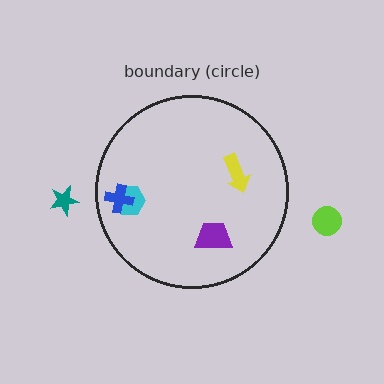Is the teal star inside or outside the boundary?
Outside.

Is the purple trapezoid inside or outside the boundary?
Inside.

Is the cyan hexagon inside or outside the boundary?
Inside.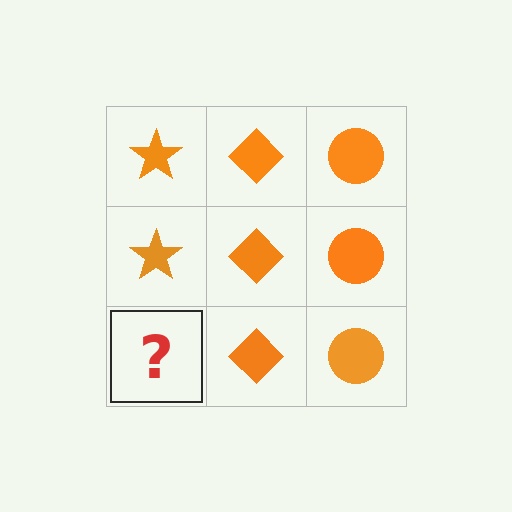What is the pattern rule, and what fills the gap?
The rule is that each column has a consistent shape. The gap should be filled with an orange star.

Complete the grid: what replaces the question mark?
The question mark should be replaced with an orange star.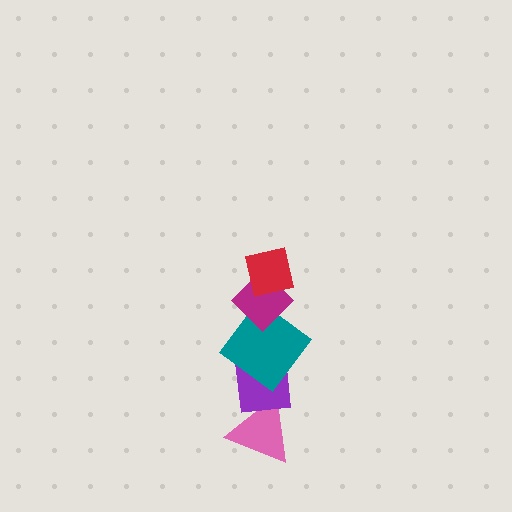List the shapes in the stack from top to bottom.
From top to bottom: the red square, the magenta diamond, the teal diamond, the purple square, the pink triangle.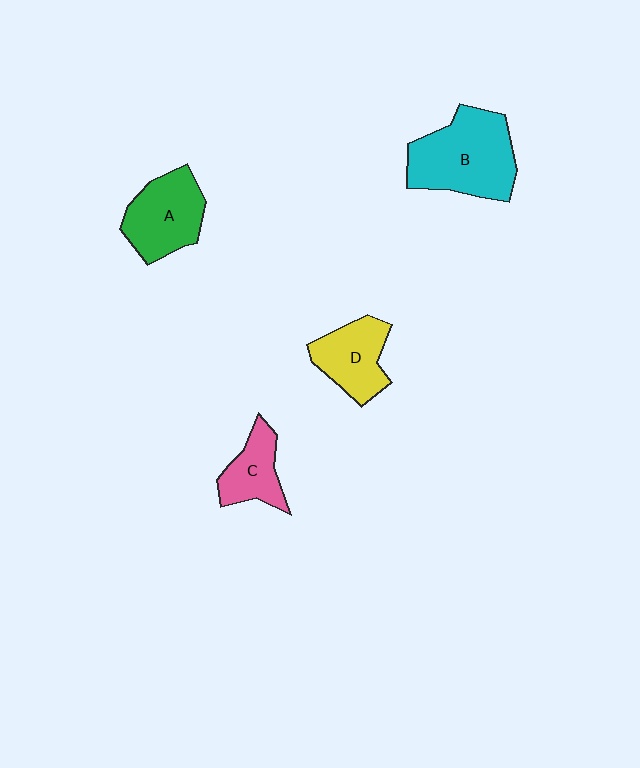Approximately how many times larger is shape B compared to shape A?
Approximately 1.4 times.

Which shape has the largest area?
Shape B (cyan).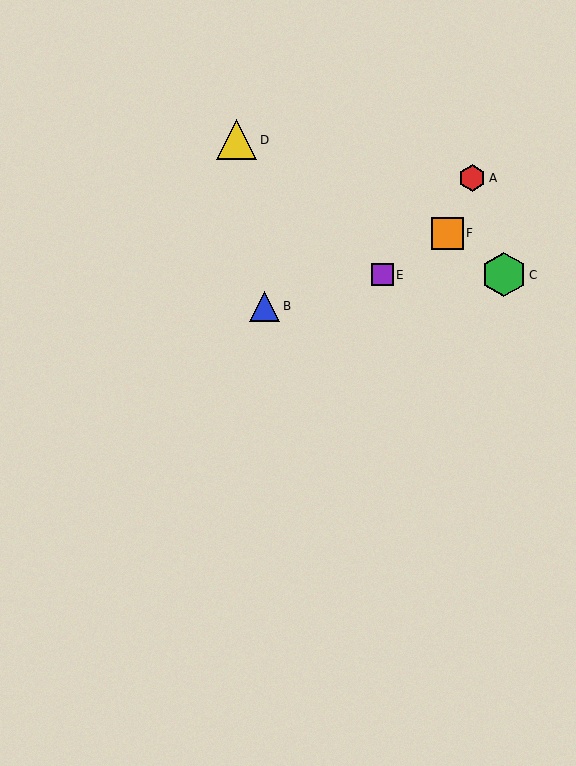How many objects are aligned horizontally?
2 objects (C, E) are aligned horizontally.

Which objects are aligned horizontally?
Objects C, E are aligned horizontally.